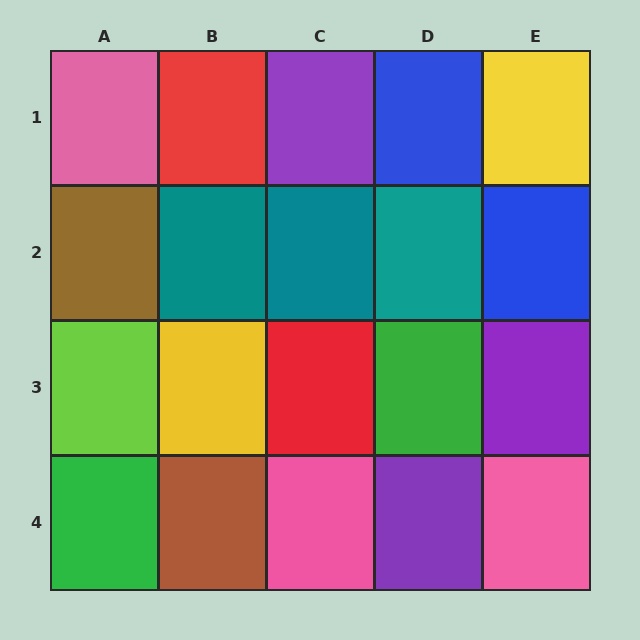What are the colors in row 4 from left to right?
Green, brown, pink, purple, pink.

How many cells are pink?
3 cells are pink.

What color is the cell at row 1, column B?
Red.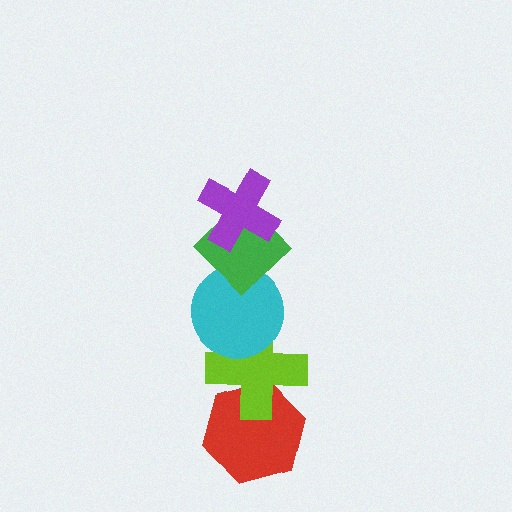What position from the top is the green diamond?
The green diamond is 2nd from the top.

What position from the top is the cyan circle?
The cyan circle is 3rd from the top.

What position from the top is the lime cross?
The lime cross is 4th from the top.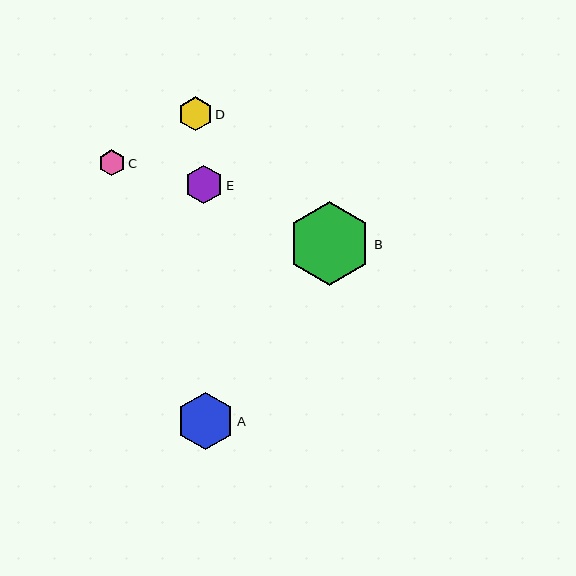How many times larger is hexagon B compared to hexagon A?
Hexagon B is approximately 1.5 times the size of hexagon A.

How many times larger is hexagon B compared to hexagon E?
Hexagon B is approximately 2.2 times the size of hexagon E.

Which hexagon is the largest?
Hexagon B is the largest with a size of approximately 83 pixels.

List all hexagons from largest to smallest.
From largest to smallest: B, A, E, D, C.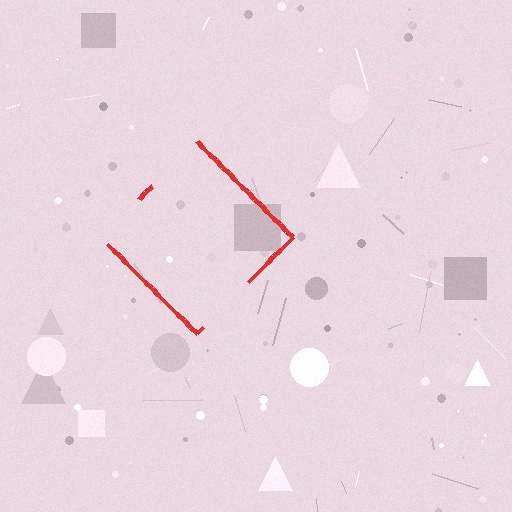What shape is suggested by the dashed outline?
The dashed outline suggests a diamond.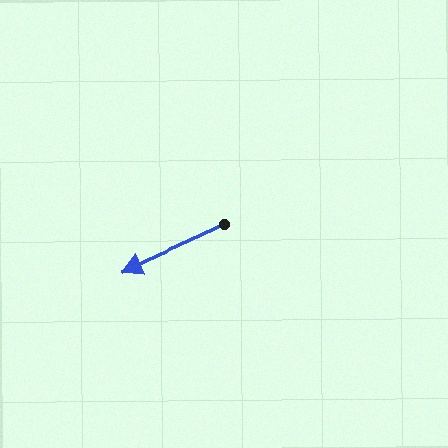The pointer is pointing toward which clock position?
Roughly 8 o'clock.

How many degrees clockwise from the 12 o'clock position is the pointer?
Approximately 245 degrees.